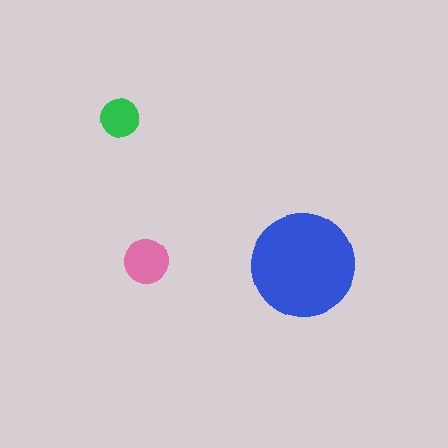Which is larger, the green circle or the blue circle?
The blue one.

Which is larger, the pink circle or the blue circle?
The blue one.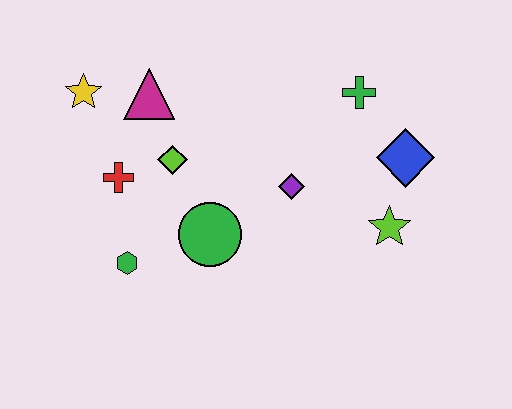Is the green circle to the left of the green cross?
Yes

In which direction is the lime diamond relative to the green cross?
The lime diamond is to the left of the green cross.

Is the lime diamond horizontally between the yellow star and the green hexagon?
No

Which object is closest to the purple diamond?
The green circle is closest to the purple diamond.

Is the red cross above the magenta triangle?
No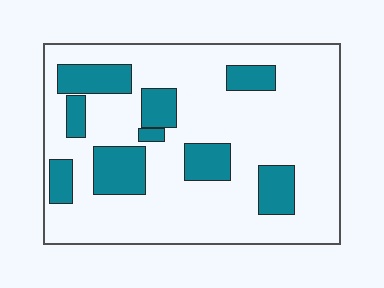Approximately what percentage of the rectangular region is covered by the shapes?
Approximately 20%.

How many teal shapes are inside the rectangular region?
9.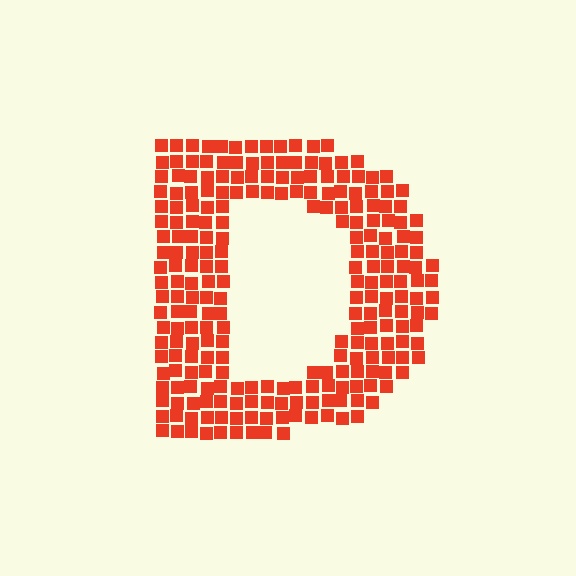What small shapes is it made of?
It is made of small squares.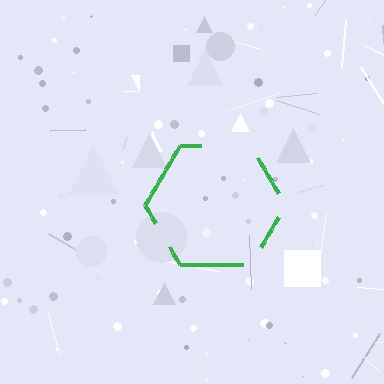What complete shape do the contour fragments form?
The contour fragments form a hexagon.